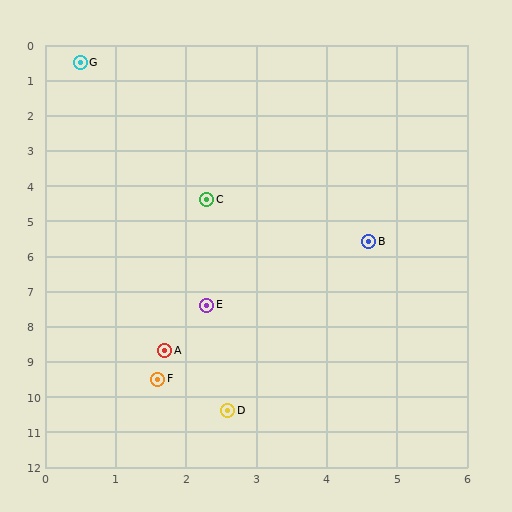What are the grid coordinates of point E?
Point E is at approximately (2.3, 7.4).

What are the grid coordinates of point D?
Point D is at approximately (2.6, 10.4).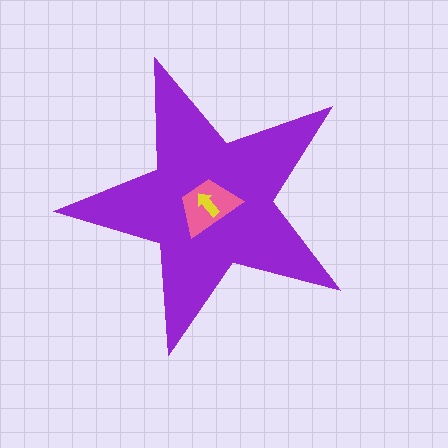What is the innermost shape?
The yellow arrow.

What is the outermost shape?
The purple star.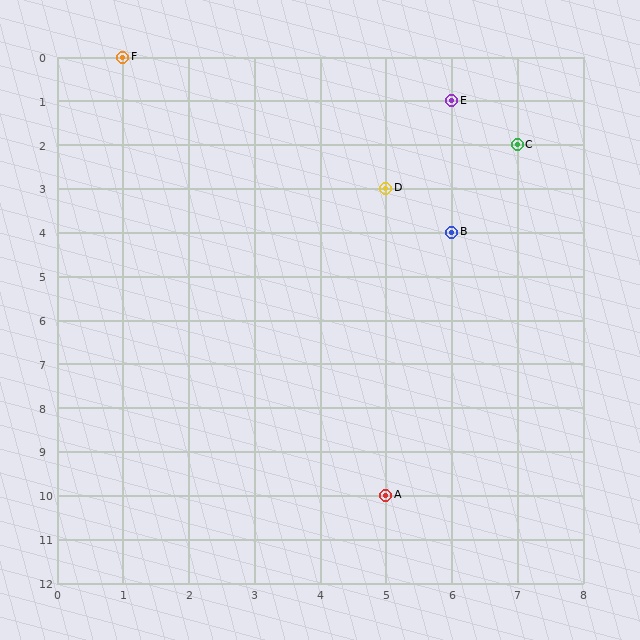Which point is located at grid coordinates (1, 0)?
Point F is at (1, 0).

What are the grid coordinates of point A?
Point A is at grid coordinates (5, 10).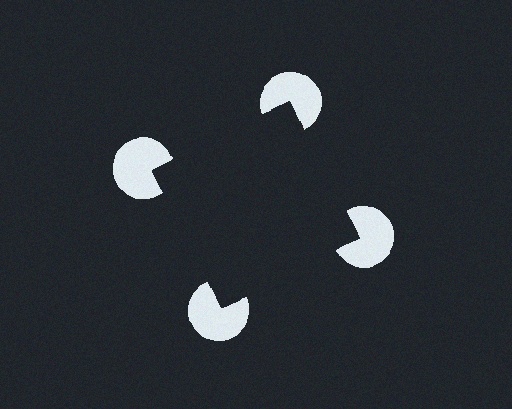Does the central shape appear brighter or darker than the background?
It typically appears slightly darker than the background, even though no actual brightness change is drawn.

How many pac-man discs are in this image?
There are 4 — one at each vertex of the illusory square.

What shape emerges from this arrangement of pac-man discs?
An illusory square — its edges are inferred from the aligned wedge cuts in the pac-man discs, not physically drawn.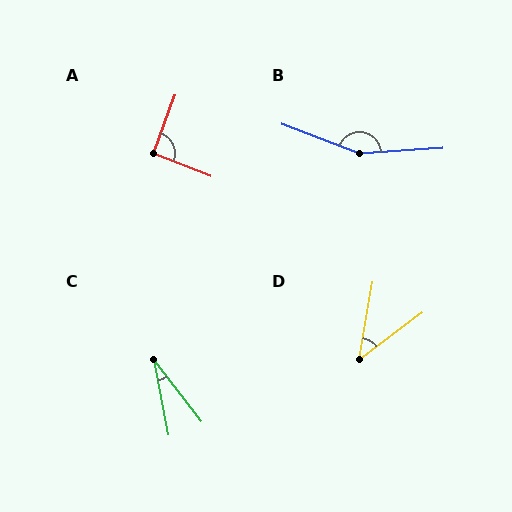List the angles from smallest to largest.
C (27°), D (43°), A (91°), B (155°).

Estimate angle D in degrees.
Approximately 43 degrees.